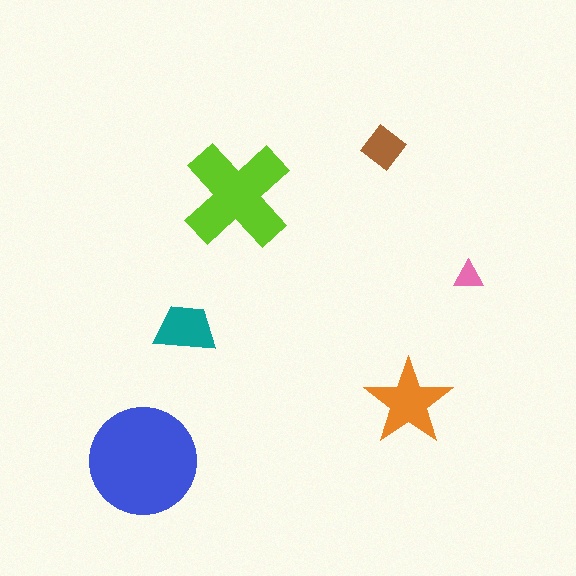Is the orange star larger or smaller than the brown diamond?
Larger.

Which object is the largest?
The blue circle.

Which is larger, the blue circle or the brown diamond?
The blue circle.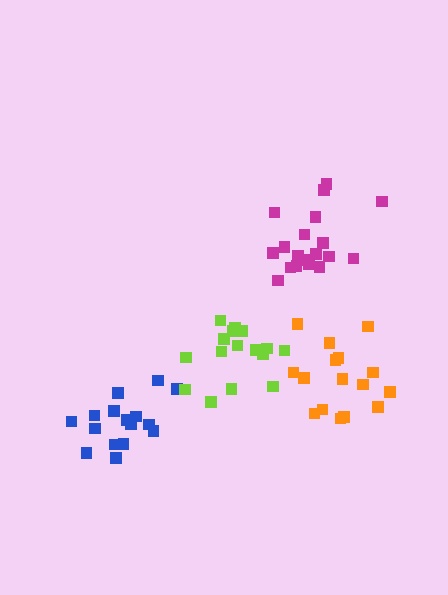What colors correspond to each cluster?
The clusters are colored: magenta, blue, lime, orange.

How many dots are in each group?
Group 1: 19 dots, Group 2: 16 dots, Group 3: 16 dots, Group 4: 16 dots (67 total).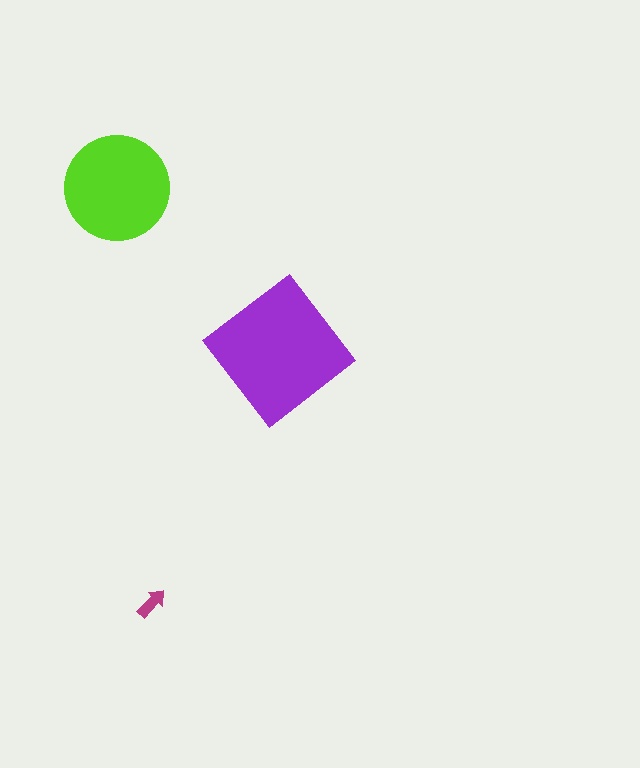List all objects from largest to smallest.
The purple diamond, the lime circle, the magenta arrow.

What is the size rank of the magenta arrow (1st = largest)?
3rd.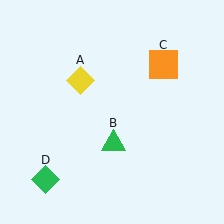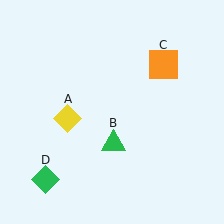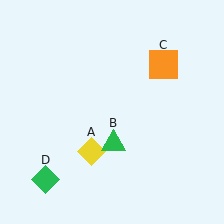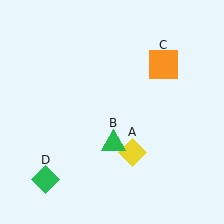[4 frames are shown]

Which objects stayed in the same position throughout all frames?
Green triangle (object B) and orange square (object C) and green diamond (object D) remained stationary.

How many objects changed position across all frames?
1 object changed position: yellow diamond (object A).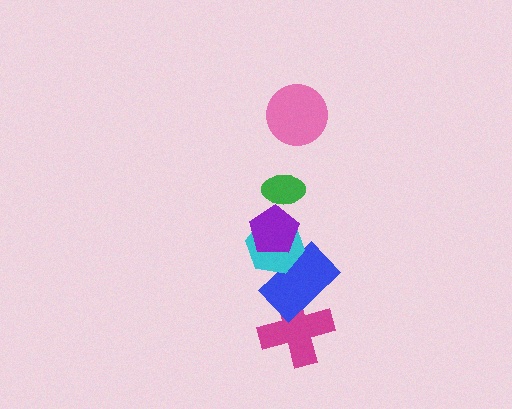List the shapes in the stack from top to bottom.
From top to bottom: the pink circle, the green ellipse, the purple pentagon, the cyan hexagon, the blue rectangle, the magenta cross.